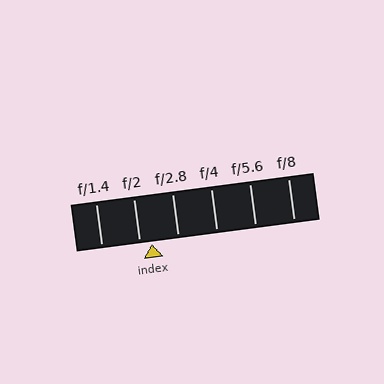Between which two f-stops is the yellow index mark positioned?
The index mark is between f/2 and f/2.8.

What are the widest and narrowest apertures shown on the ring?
The widest aperture shown is f/1.4 and the narrowest is f/8.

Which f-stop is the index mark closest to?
The index mark is closest to f/2.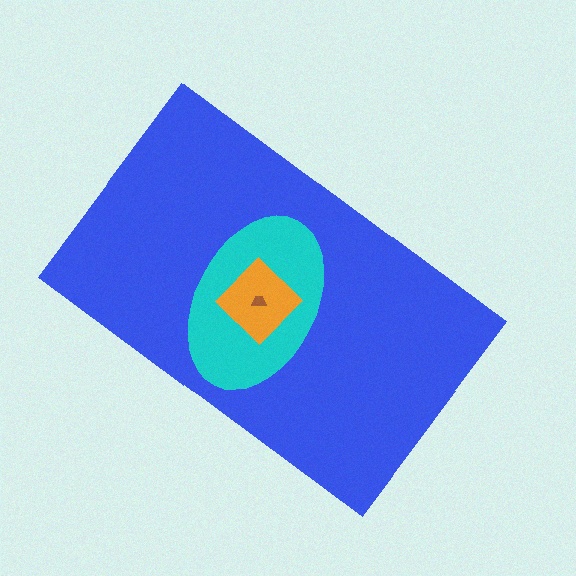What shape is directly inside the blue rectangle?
The cyan ellipse.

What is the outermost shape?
The blue rectangle.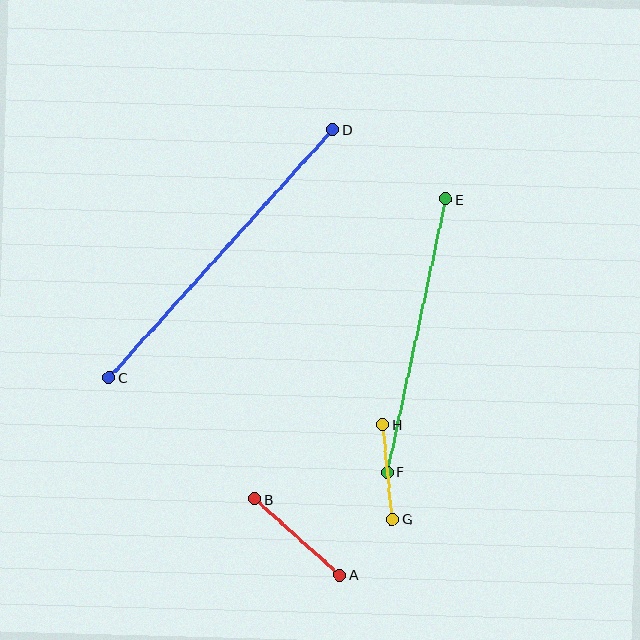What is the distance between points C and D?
The distance is approximately 334 pixels.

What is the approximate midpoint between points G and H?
The midpoint is at approximately (388, 472) pixels.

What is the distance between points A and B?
The distance is approximately 114 pixels.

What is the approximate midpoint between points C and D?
The midpoint is at approximately (221, 253) pixels.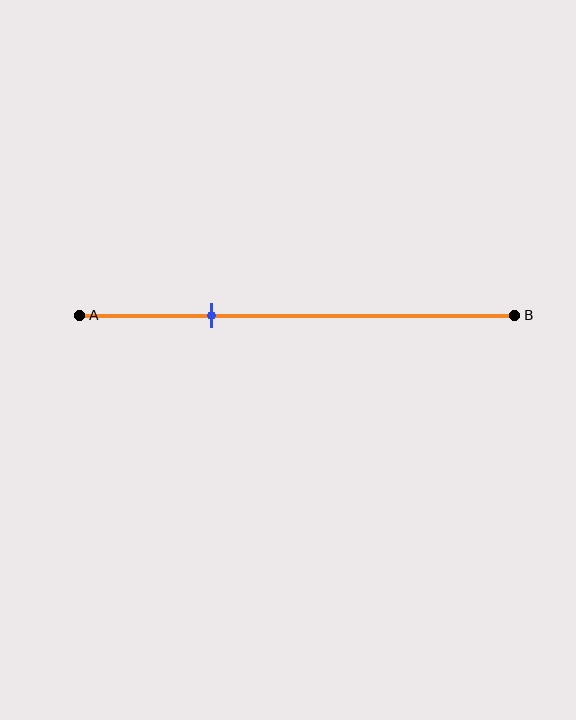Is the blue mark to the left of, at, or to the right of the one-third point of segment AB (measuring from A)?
The blue mark is to the left of the one-third point of segment AB.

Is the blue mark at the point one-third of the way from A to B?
No, the mark is at about 30% from A, not at the 33% one-third point.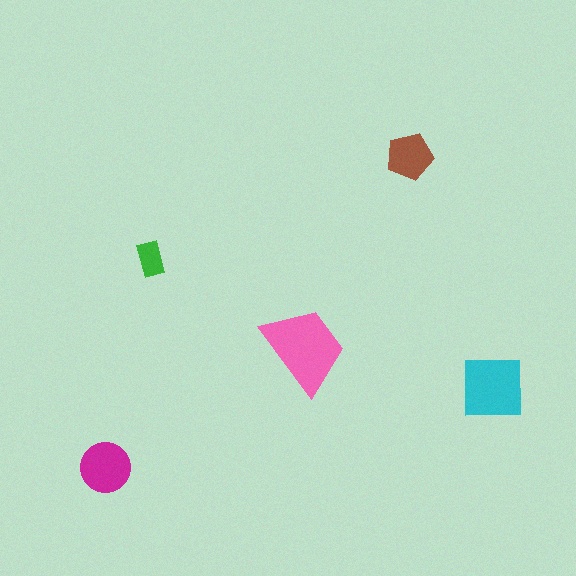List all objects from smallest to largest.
The green rectangle, the brown pentagon, the magenta circle, the cyan square, the pink trapezoid.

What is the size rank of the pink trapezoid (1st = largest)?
1st.